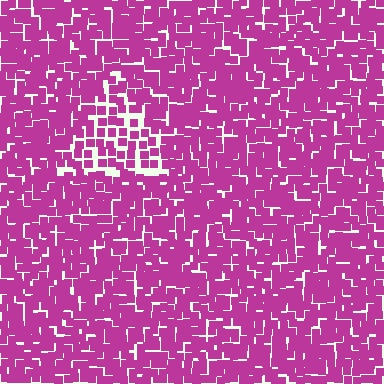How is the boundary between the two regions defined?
The boundary is defined by a change in element density (approximately 1.8x ratio). All elements are the same color, size, and shape.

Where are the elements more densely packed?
The elements are more densely packed outside the triangle boundary.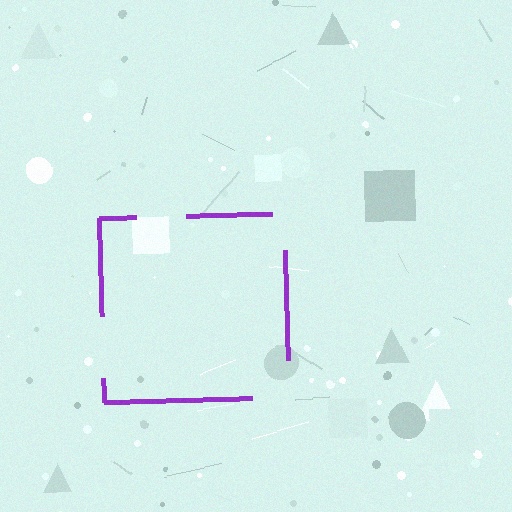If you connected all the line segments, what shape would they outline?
They would outline a square.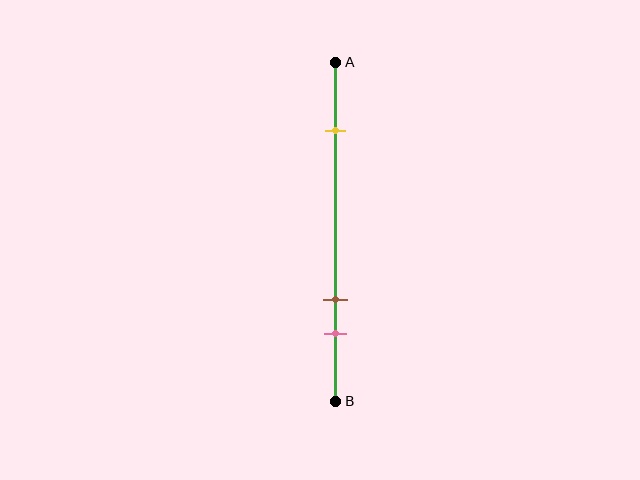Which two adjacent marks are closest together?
The brown and pink marks are the closest adjacent pair.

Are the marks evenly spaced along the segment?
No, the marks are not evenly spaced.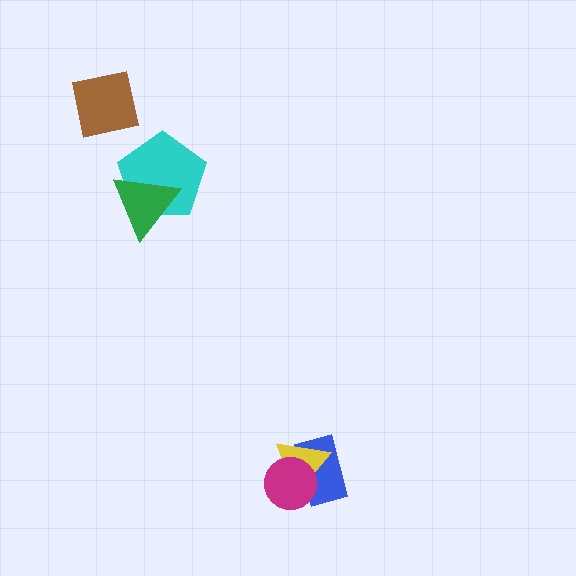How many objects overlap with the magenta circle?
2 objects overlap with the magenta circle.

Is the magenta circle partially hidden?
No, no other shape covers it.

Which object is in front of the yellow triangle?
The magenta circle is in front of the yellow triangle.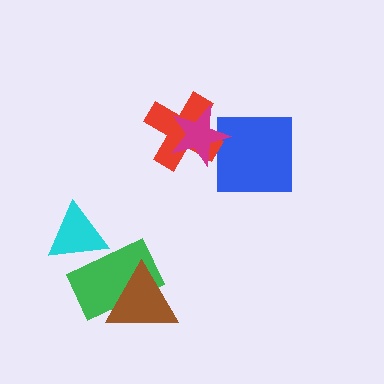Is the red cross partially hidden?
Yes, it is partially covered by another shape.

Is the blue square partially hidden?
Yes, it is partially covered by another shape.